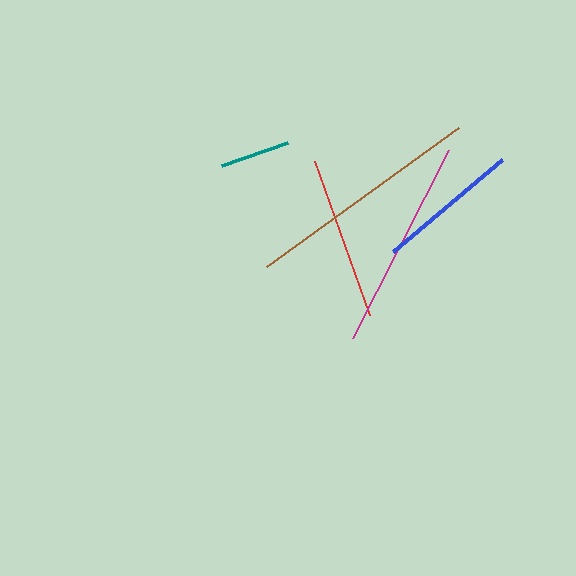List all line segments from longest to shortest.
From longest to shortest: brown, magenta, red, blue, teal.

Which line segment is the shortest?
The teal line is the shortest at approximately 70 pixels.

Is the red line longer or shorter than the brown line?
The brown line is longer than the red line.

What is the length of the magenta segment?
The magenta segment is approximately 211 pixels long.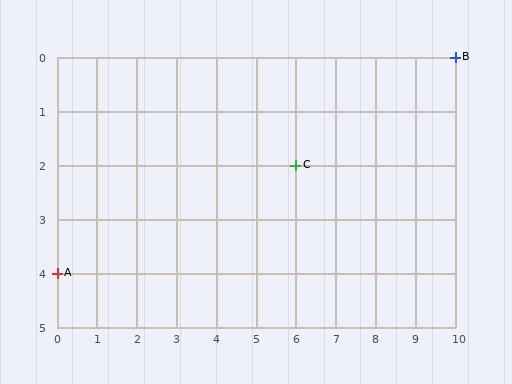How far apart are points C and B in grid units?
Points C and B are 4 columns and 2 rows apart (about 4.5 grid units diagonally).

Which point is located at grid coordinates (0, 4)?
Point A is at (0, 4).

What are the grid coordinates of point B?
Point B is at grid coordinates (10, 0).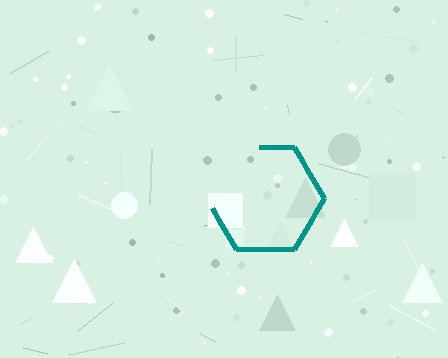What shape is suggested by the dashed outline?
The dashed outline suggests a hexagon.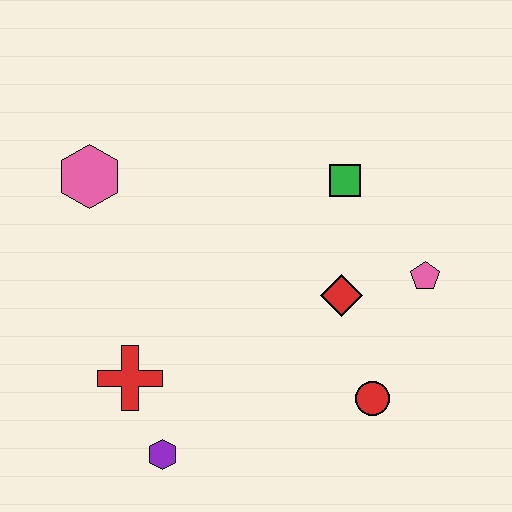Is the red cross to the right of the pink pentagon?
No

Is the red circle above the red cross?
No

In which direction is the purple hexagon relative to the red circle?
The purple hexagon is to the left of the red circle.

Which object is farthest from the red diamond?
The pink hexagon is farthest from the red diamond.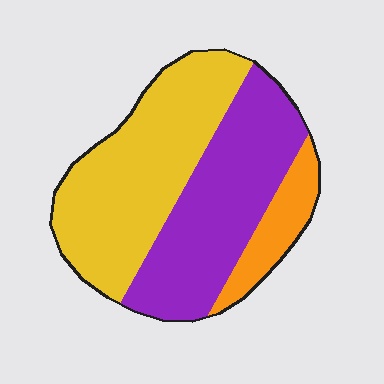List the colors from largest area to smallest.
From largest to smallest: yellow, purple, orange.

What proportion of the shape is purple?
Purple takes up about two fifths (2/5) of the shape.